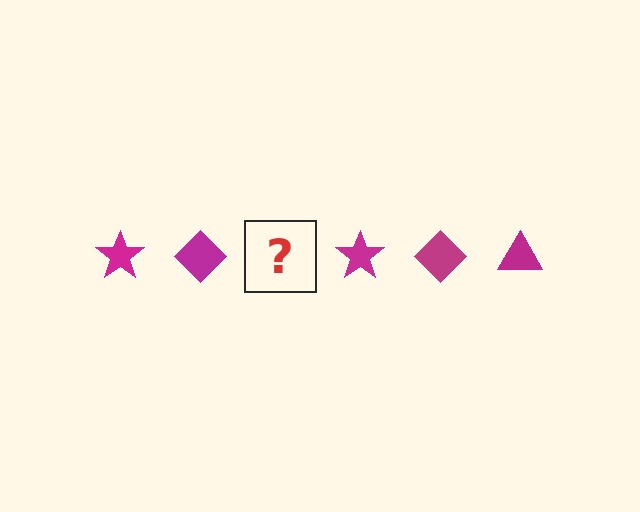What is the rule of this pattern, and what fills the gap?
The rule is that the pattern cycles through star, diamond, triangle shapes in magenta. The gap should be filled with a magenta triangle.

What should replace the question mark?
The question mark should be replaced with a magenta triangle.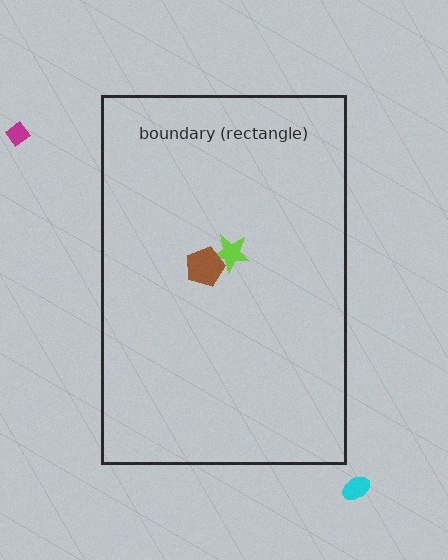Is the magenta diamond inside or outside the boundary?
Outside.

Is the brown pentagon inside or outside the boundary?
Inside.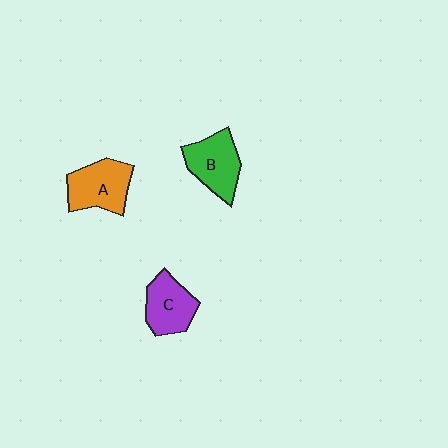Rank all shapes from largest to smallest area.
From largest to smallest: A (orange), B (green), C (purple).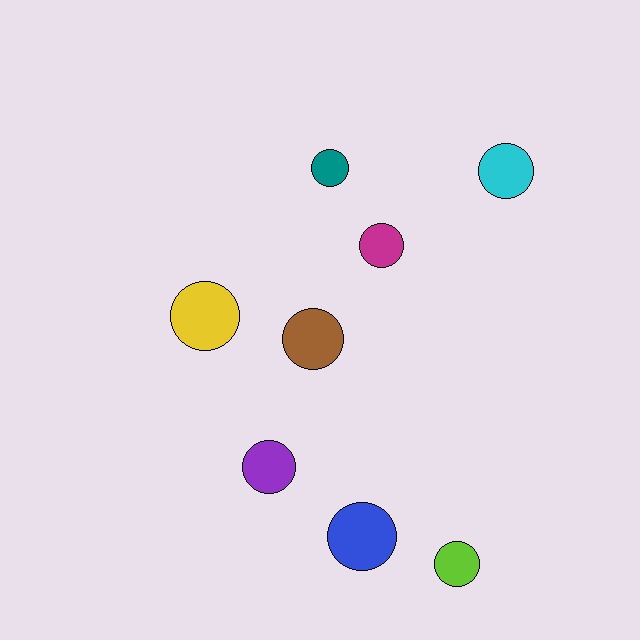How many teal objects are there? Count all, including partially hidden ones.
There is 1 teal object.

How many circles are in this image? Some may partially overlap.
There are 8 circles.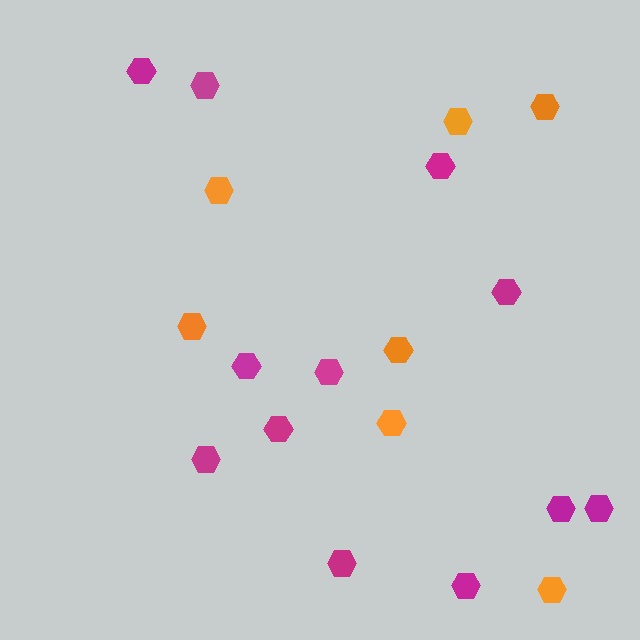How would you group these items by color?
There are 2 groups: one group of orange hexagons (7) and one group of magenta hexagons (12).